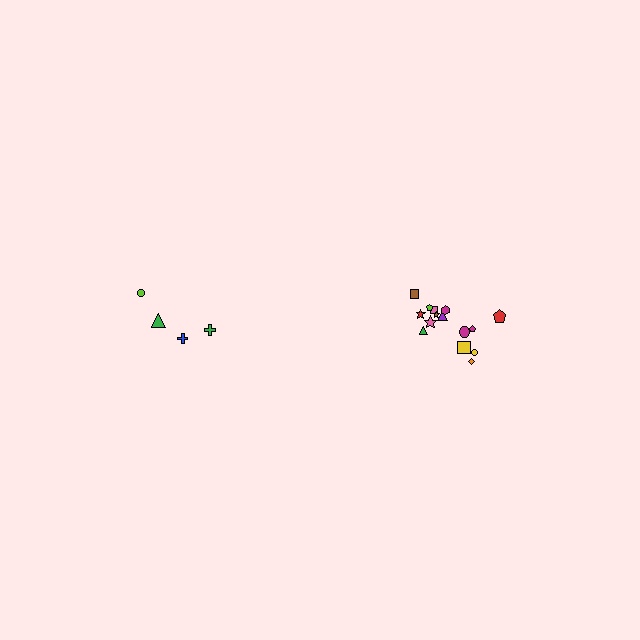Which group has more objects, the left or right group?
The right group.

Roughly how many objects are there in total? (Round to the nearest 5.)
Roughly 20 objects in total.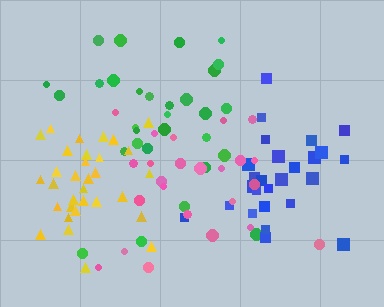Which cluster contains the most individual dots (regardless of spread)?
Yellow (33).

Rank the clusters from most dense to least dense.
yellow, blue, green, pink.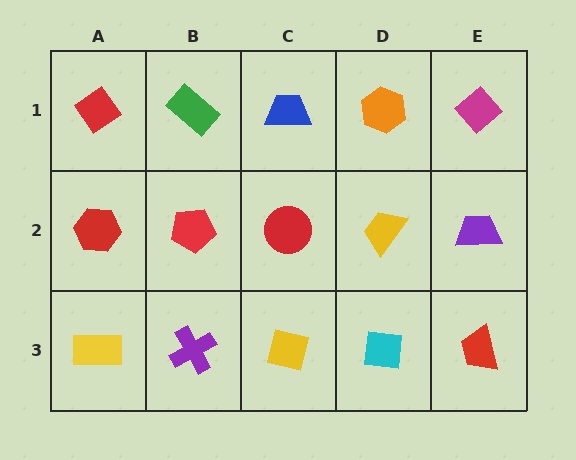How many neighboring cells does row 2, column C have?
4.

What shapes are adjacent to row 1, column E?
A purple trapezoid (row 2, column E), an orange hexagon (row 1, column D).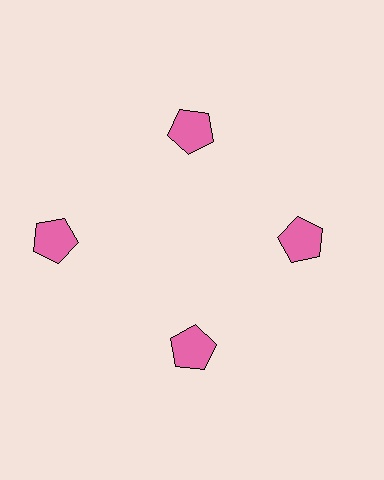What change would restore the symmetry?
The symmetry would be restored by moving it inward, back onto the ring so that all 4 pentagons sit at equal angles and equal distance from the center.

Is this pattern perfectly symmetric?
No. The 4 pink pentagons are arranged in a ring, but one element near the 9 o'clock position is pushed outward from the center, breaking the 4-fold rotational symmetry.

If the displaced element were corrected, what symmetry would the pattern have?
It would have 4-fold rotational symmetry — the pattern would map onto itself every 90 degrees.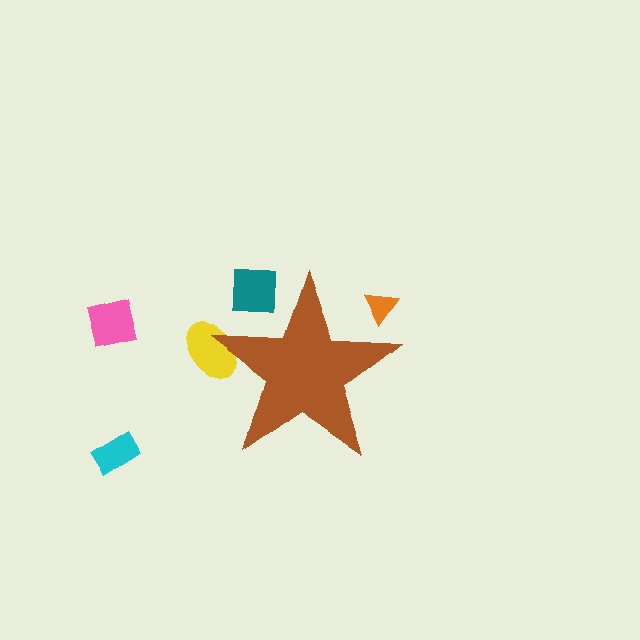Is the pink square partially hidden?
No, the pink square is fully visible.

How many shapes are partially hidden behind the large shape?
3 shapes are partially hidden.